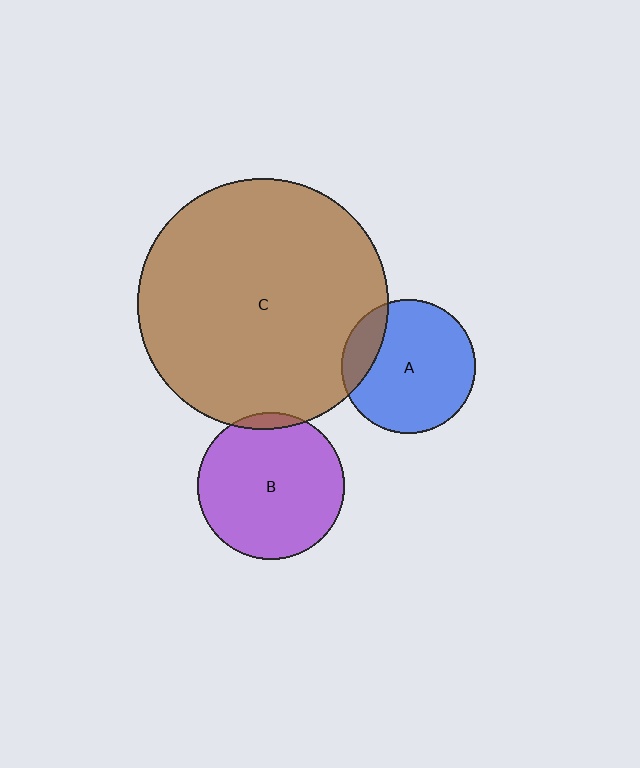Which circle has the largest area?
Circle C (brown).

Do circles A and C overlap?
Yes.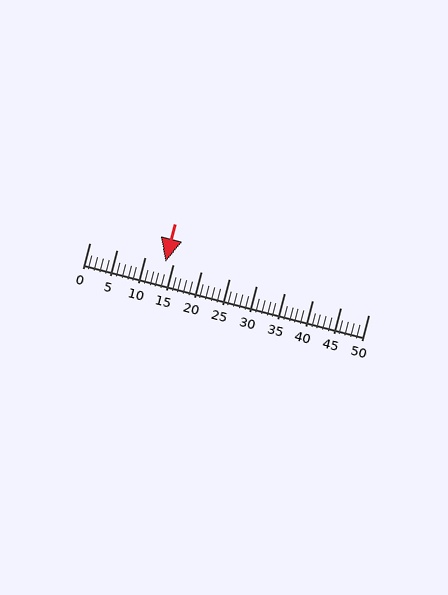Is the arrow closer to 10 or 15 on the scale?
The arrow is closer to 15.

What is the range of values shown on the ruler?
The ruler shows values from 0 to 50.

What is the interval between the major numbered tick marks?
The major tick marks are spaced 5 units apart.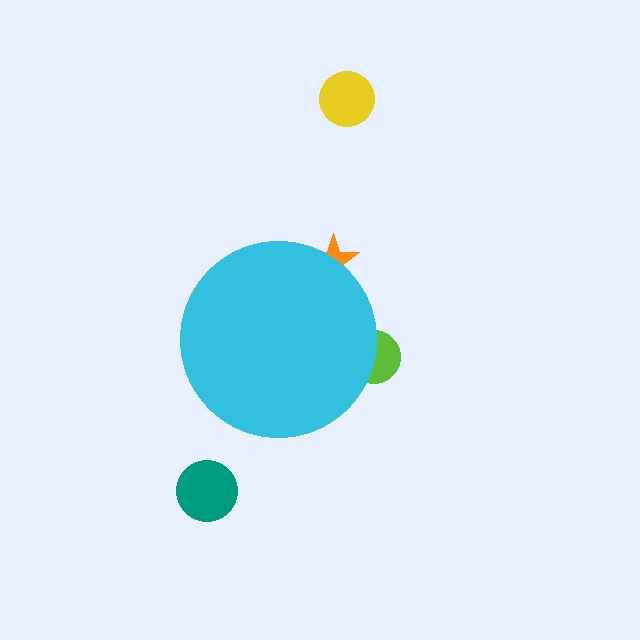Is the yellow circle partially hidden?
No, the yellow circle is fully visible.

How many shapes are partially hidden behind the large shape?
2 shapes are partially hidden.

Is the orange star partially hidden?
Yes, the orange star is partially hidden behind the cyan circle.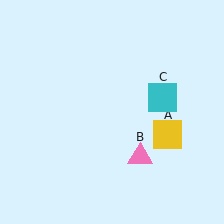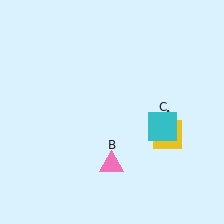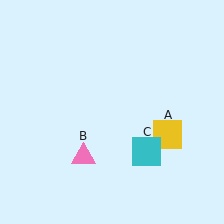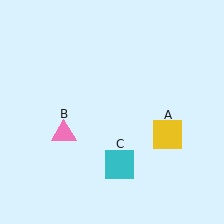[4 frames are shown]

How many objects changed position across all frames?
2 objects changed position: pink triangle (object B), cyan square (object C).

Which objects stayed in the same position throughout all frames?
Yellow square (object A) remained stationary.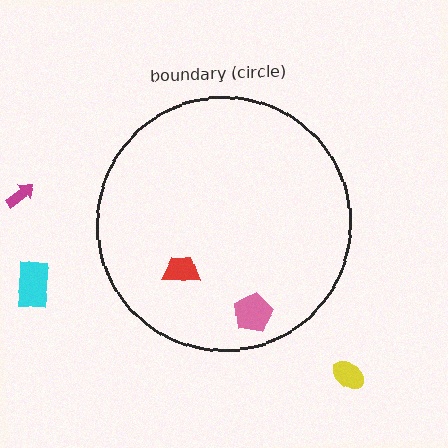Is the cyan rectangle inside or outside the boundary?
Outside.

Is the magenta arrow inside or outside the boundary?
Outside.